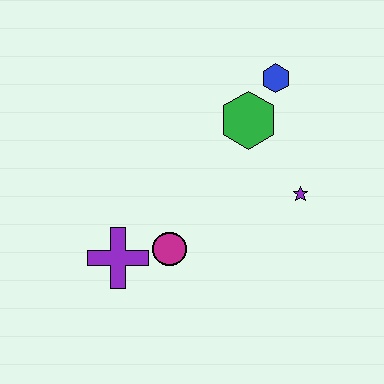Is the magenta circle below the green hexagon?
Yes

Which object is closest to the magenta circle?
The purple cross is closest to the magenta circle.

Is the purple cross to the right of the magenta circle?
No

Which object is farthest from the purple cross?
The blue hexagon is farthest from the purple cross.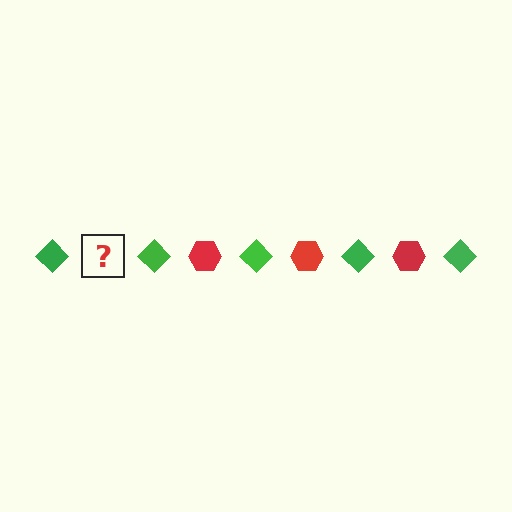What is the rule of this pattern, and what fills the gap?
The rule is that the pattern alternates between green diamond and red hexagon. The gap should be filled with a red hexagon.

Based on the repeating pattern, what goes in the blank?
The blank should be a red hexagon.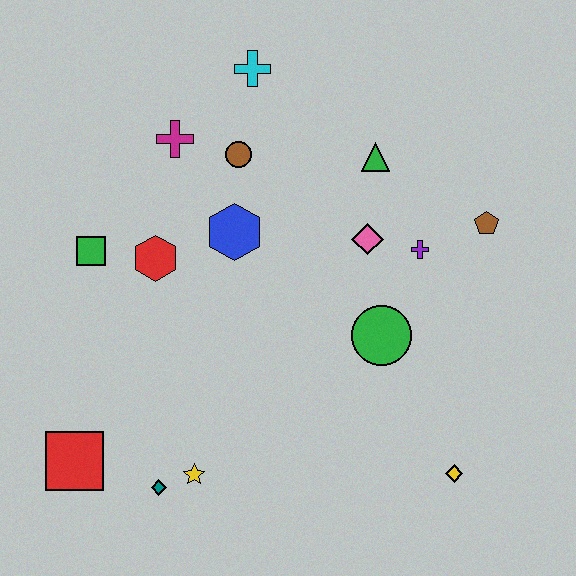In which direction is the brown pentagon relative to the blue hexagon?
The brown pentagon is to the right of the blue hexagon.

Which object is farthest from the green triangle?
The red square is farthest from the green triangle.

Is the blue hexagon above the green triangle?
No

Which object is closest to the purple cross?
The pink diamond is closest to the purple cross.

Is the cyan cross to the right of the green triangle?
No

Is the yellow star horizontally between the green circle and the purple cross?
No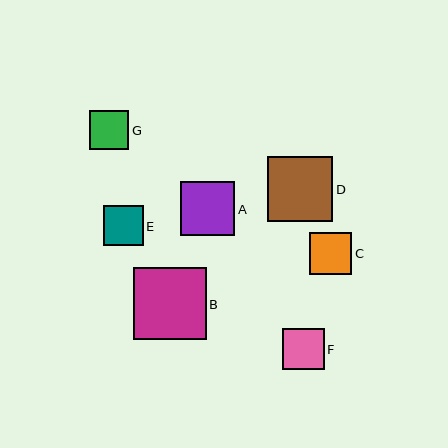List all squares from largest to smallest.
From largest to smallest: B, D, A, C, F, G, E.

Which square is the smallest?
Square E is the smallest with a size of approximately 39 pixels.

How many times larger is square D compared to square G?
Square D is approximately 1.6 times the size of square G.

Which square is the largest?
Square B is the largest with a size of approximately 72 pixels.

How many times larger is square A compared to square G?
Square A is approximately 1.4 times the size of square G.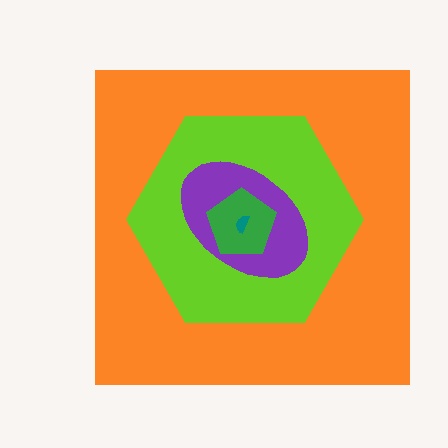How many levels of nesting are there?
5.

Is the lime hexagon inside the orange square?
Yes.